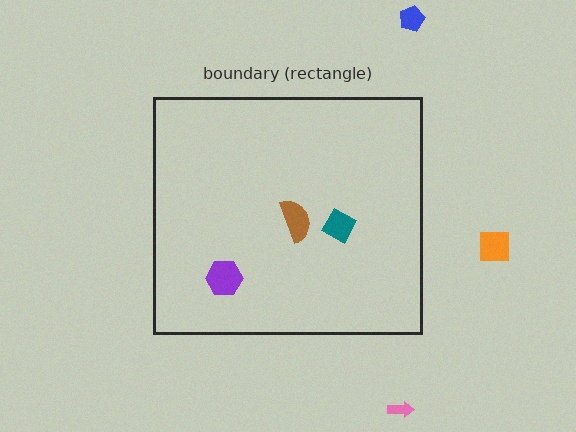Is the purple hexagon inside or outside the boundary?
Inside.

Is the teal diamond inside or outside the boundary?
Inside.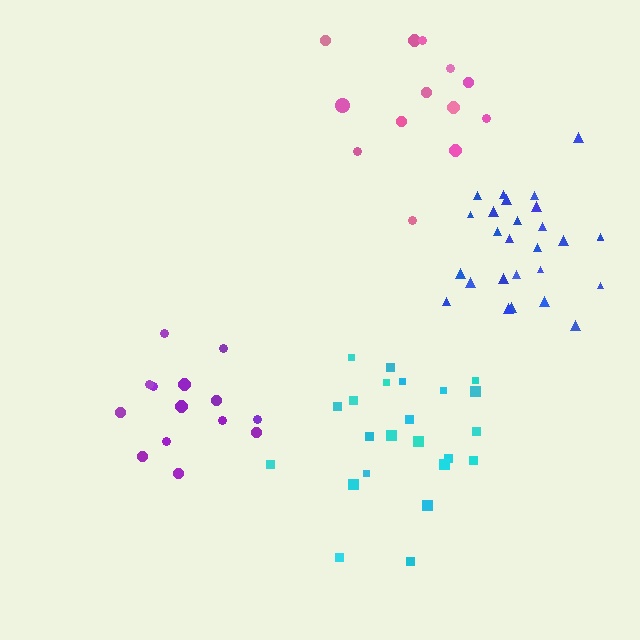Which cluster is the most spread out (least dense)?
Pink.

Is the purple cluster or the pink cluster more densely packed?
Purple.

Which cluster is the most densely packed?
Blue.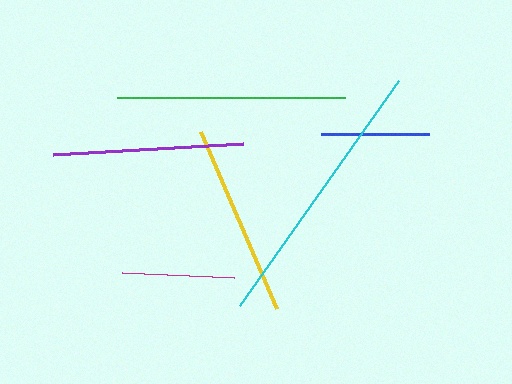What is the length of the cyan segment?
The cyan segment is approximately 276 pixels long.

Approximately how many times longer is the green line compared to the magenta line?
The green line is approximately 2.0 times the length of the magenta line.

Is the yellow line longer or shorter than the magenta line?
The yellow line is longer than the magenta line.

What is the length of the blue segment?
The blue segment is approximately 108 pixels long.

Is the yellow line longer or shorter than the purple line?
The yellow line is longer than the purple line.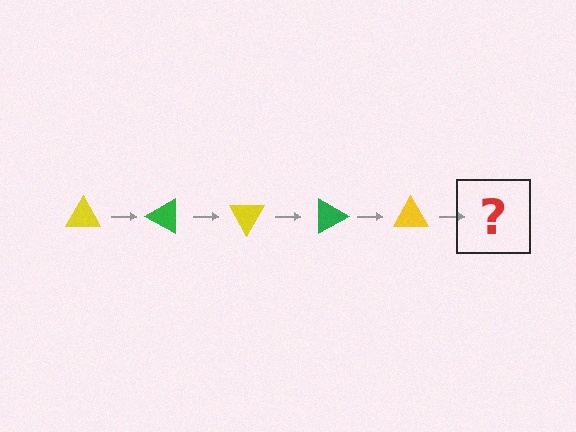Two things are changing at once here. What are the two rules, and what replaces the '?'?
The two rules are that it rotates 30 degrees each step and the color cycles through yellow and green. The '?' should be a green triangle, rotated 150 degrees from the start.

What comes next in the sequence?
The next element should be a green triangle, rotated 150 degrees from the start.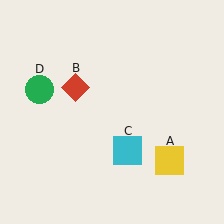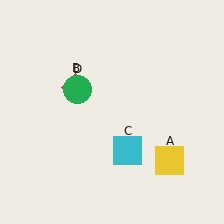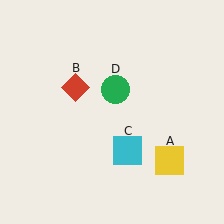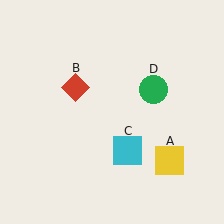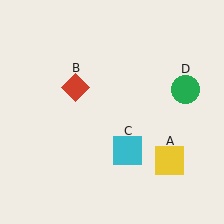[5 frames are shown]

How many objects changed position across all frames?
1 object changed position: green circle (object D).